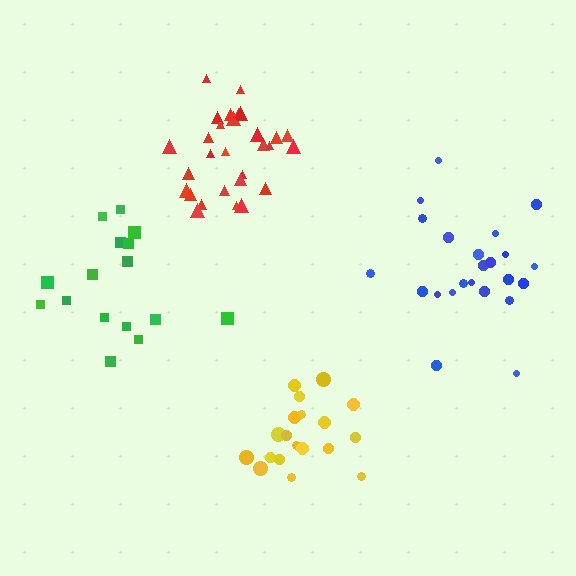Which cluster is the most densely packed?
Red.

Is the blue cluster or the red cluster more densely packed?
Red.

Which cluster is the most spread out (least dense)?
Green.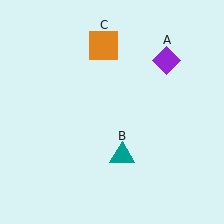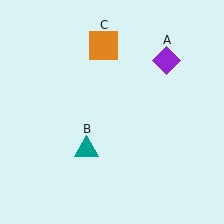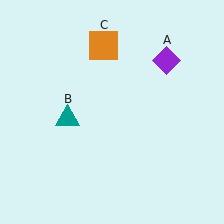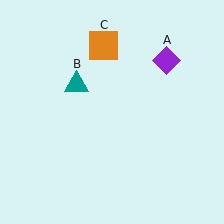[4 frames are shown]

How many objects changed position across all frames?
1 object changed position: teal triangle (object B).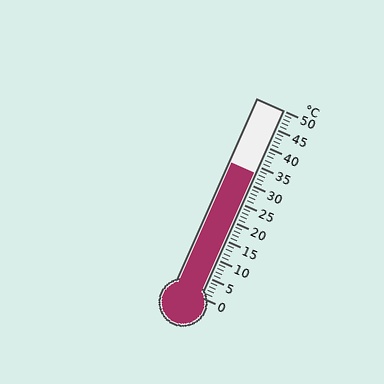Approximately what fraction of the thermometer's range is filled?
The thermometer is filled to approximately 65% of its range.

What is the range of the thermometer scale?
The thermometer scale ranges from 0°C to 50°C.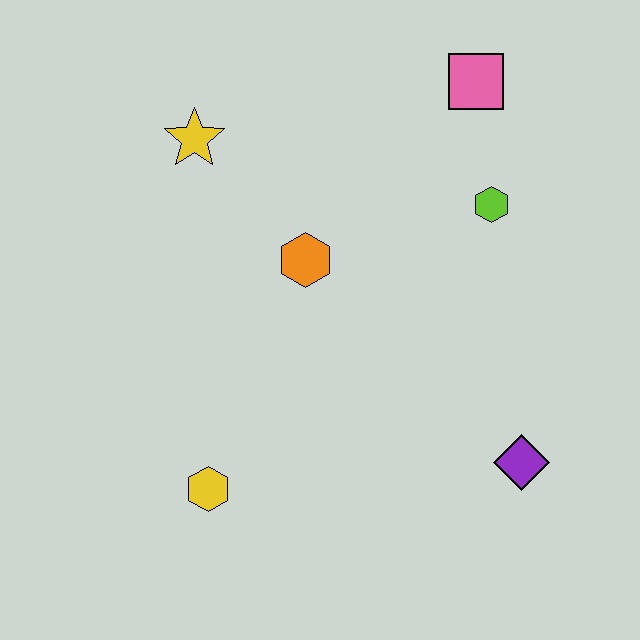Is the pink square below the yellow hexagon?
No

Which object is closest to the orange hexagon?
The yellow star is closest to the orange hexagon.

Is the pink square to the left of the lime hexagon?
Yes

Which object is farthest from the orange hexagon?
The purple diamond is farthest from the orange hexagon.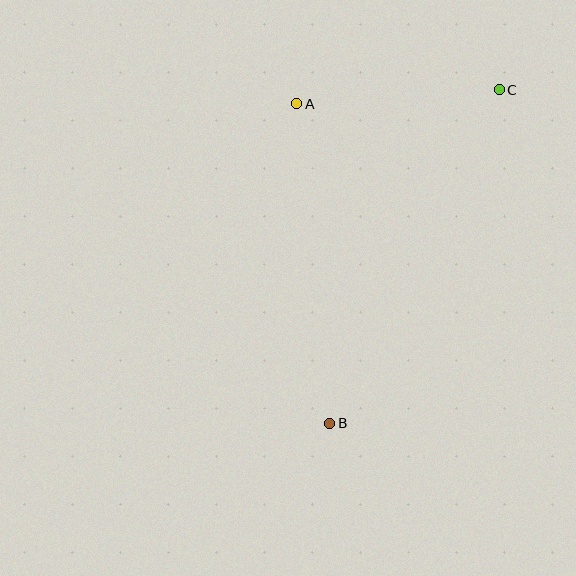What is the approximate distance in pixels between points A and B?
The distance between A and B is approximately 321 pixels.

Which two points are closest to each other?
Points A and C are closest to each other.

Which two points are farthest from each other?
Points B and C are farthest from each other.